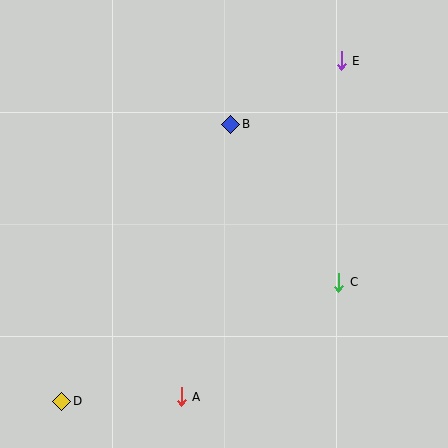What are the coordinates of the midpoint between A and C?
The midpoint between A and C is at (260, 340).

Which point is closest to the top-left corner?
Point B is closest to the top-left corner.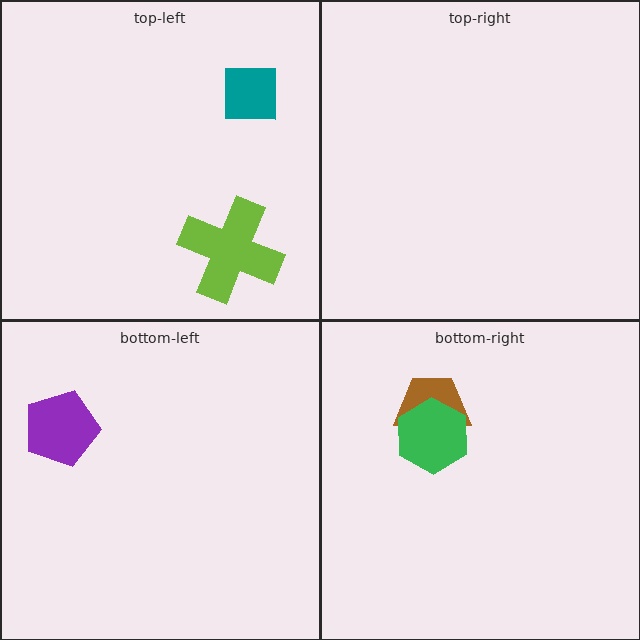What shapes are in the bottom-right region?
The brown trapezoid, the green hexagon.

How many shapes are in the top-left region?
2.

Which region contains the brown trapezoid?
The bottom-right region.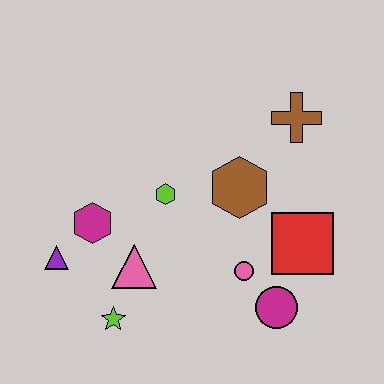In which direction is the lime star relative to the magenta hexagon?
The lime star is below the magenta hexagon.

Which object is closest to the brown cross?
The brown hexagon is closest to the brown cross.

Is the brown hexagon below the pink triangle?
No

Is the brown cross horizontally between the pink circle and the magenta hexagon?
No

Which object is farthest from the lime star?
The brown cross is farthest from the lime star.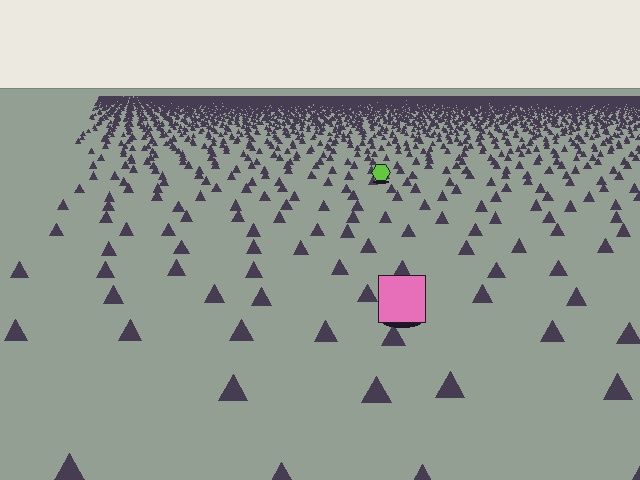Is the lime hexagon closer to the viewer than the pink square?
No. The pink square is closer — you can tell from the texture gradient: the ground texture is coarser near it.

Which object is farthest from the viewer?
The lime hexagon is farthest from the viewer. It appears smaller and the ground texture around it is denser.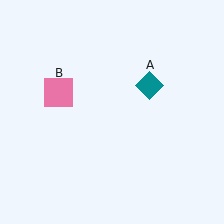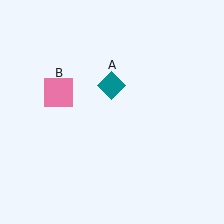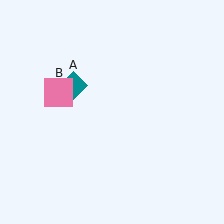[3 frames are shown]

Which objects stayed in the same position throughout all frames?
Pink square (object B) remained stationary.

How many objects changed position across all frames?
1 object changed position: teal diamond (object A).